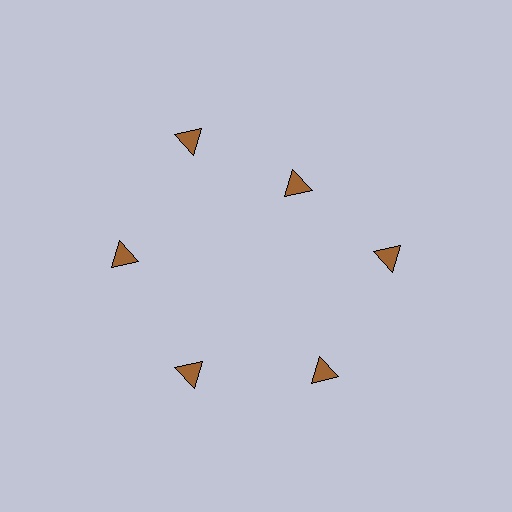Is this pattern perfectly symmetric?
No. The 6 brown triangles are arranged in a ring, but one element near the 1 o'clock position is pulled inward toward the center, breaking the 6-fold rotational symmetry.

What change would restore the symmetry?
The symmetry would be restored by moving it outward, back onto the ring so that all 6 triangles sit at equal angles and equal distance from the center.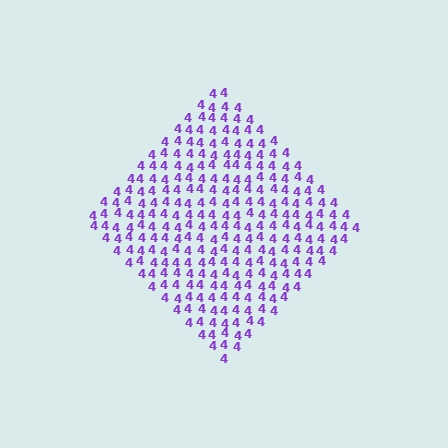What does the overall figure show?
The overall figure shows a diamond.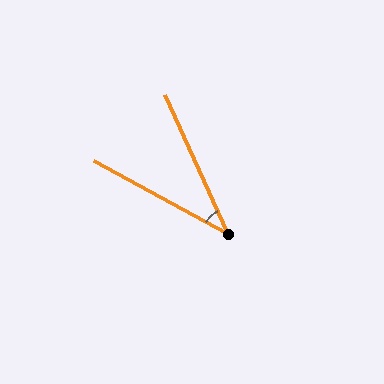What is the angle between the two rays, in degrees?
Approximately 37 degrees.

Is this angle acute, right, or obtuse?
It is acute.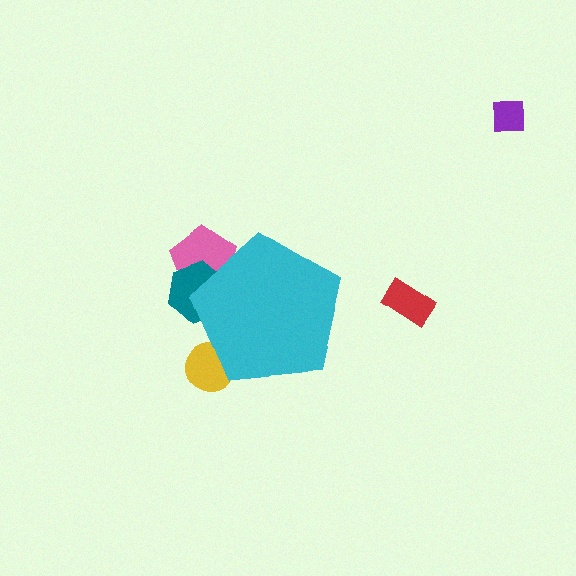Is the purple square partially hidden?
No, the purple square is fully visible.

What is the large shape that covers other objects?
A cyan pentagon.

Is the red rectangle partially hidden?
No, the red rectangle is fully visible.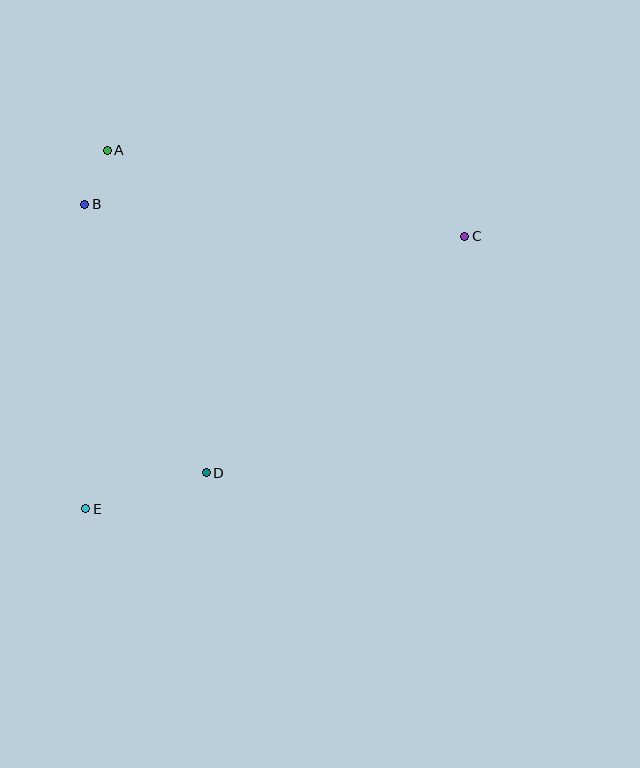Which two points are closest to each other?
Points A and B are closest to each other.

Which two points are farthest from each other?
Points C and E are farthest from each other.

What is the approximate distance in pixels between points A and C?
The distance between A and C is approximately 368 pixels.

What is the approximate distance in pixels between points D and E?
The distance between D and E is approximately 125 pixels.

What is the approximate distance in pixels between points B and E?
The distance between B and E is approximately 304 pixels.